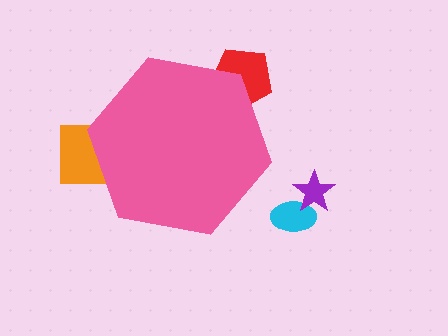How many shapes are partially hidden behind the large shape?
2 shapes are partially hidden.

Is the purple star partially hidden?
No, the purple star is fully visible.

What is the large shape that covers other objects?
A pink hexagon.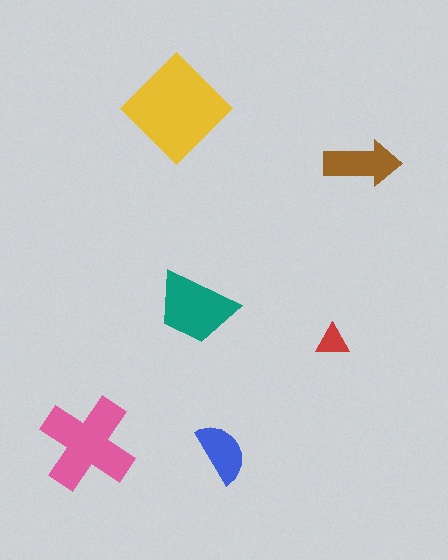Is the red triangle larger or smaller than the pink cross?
Smaller.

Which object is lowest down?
The blue semicircle is bottommost.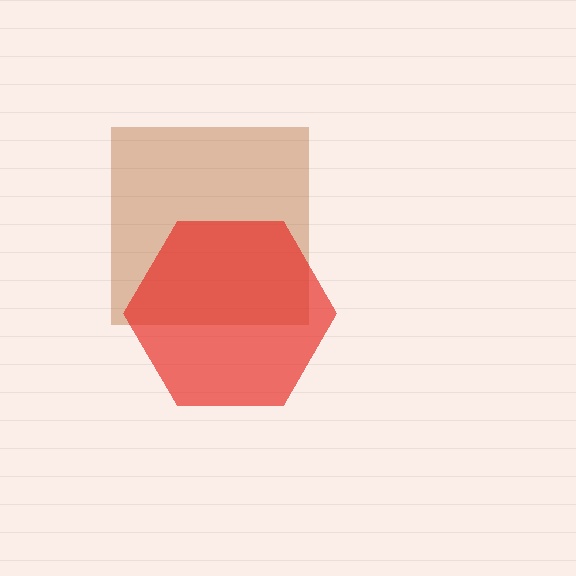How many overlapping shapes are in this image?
There are 2 overlapping shapes in the image.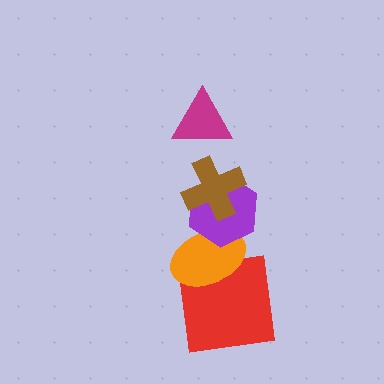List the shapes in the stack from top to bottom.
From top to bottom: the magenta triangle, the brown cross, the purple hexagon, the orange ellipse, the red square.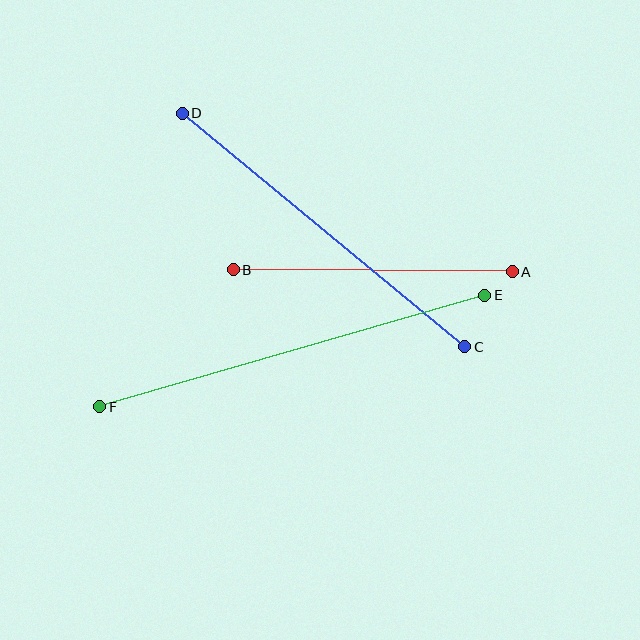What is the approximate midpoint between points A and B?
The midpoint is at approximately (373, 271) pixels.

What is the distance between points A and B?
The distance is approximately 279 pixels.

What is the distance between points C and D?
The distance is approximately 366 pixels.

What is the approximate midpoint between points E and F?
The midpoint is at approximately (292, 351) pixels.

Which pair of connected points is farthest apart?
Points E and F are farthest apart.